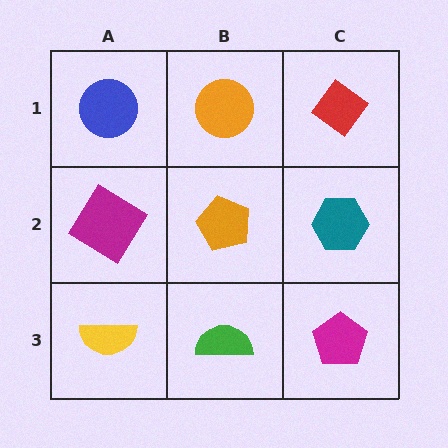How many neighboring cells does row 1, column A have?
2.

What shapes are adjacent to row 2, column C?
A red diamond (row 1, column C), a magenta pentagon (row 3, column C), an orange pentagon (row 2, column B).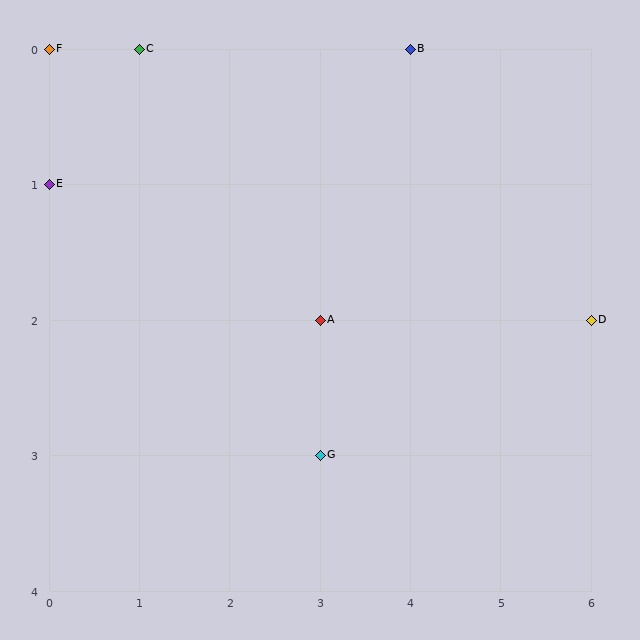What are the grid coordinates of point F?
Point F is at grid coordinates (0, 0).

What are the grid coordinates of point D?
Point D is at grid coordinates (6, 2).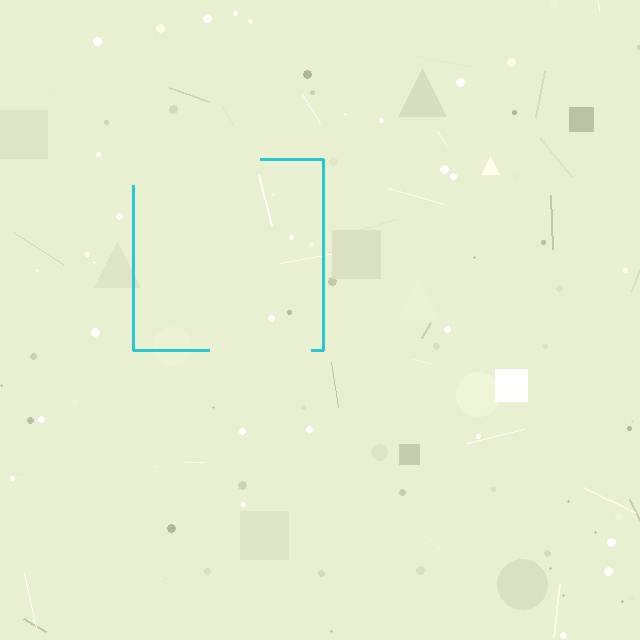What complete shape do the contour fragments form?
The contour fragments form a square.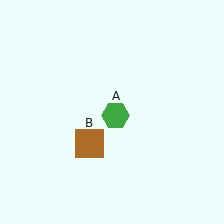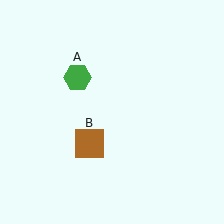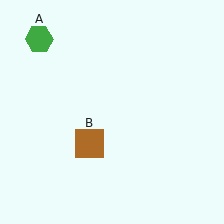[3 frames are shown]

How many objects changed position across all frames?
1 object changed position: green hexagon (object A).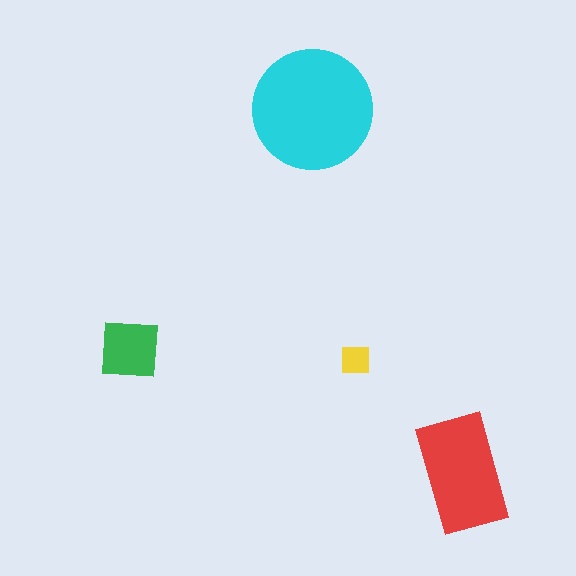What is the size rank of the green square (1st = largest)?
3rd.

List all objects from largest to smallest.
The cyan circle, the red rectangle, the green square, the yellow square.